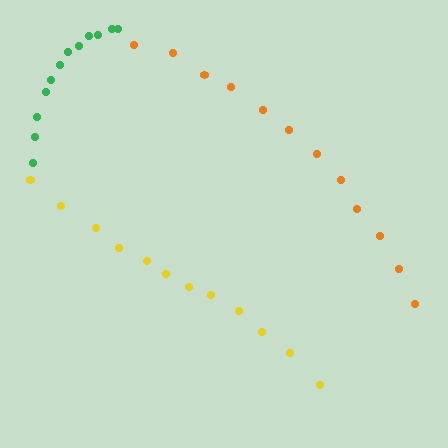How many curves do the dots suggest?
There are 3 distinct paths.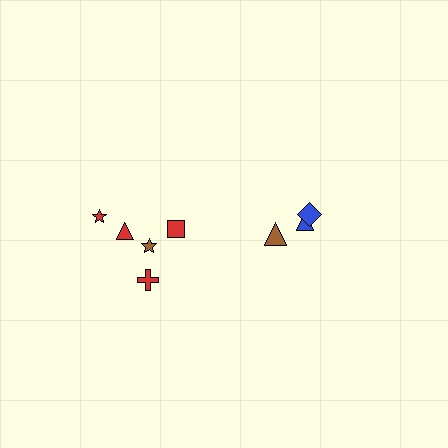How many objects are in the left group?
There are 5 objects.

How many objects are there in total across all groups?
There are 8 objects.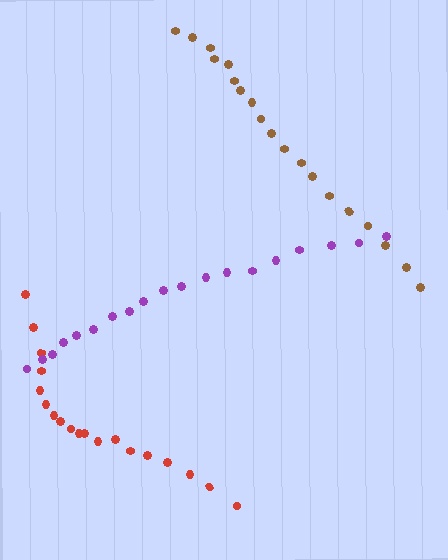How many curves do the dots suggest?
There are 3 distinct paths.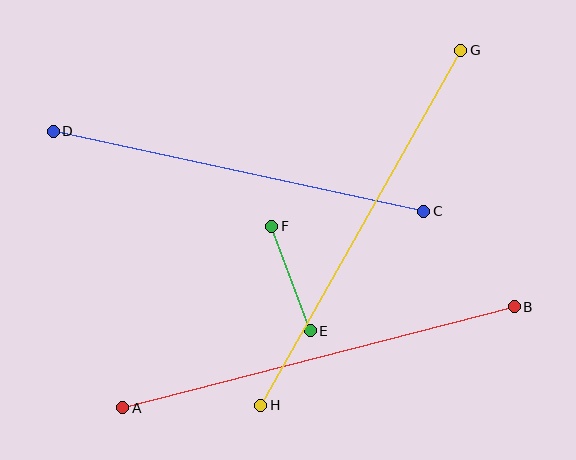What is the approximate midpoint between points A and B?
The midpoint is at approximately (318, 357) pixels.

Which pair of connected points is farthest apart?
Points G and H are farthest apart.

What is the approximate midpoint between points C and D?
The midpoint is at approximately (238, 171) pixels.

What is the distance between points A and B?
The distance is approximately 405 pixels.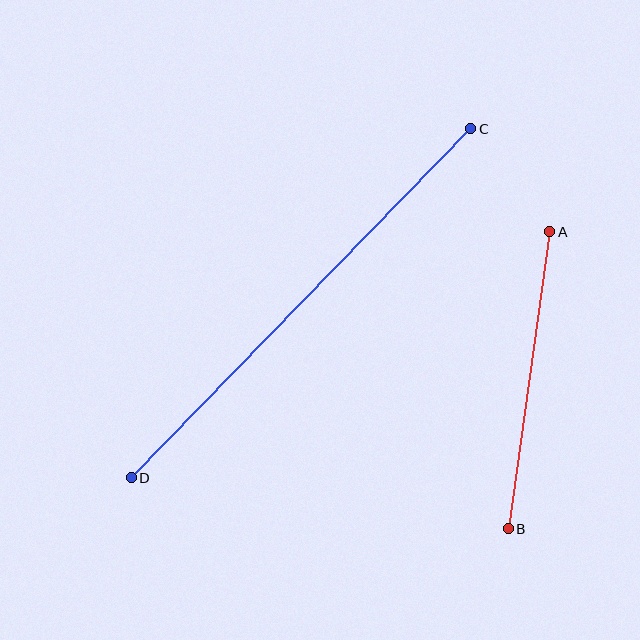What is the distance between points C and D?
The distance is approximately 487 pixels.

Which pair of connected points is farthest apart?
Points C and D are farthest apart.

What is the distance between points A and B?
The distance is approximately 300 pixels.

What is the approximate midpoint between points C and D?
The midpoint is at approximately (301, 303) pixels.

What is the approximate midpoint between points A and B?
The midpoint is at approximately (529, 380) pixels.